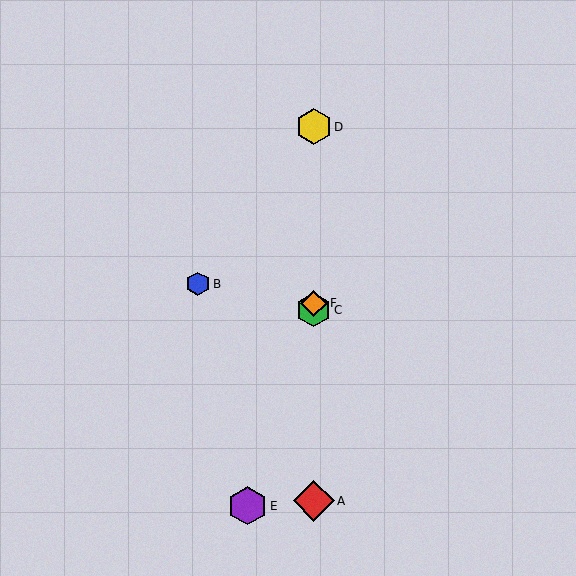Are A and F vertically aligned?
Yes, both are at x≈314.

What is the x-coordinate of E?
Object E is at x≈247.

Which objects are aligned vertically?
Objects A, C, D, F are aligned vertically.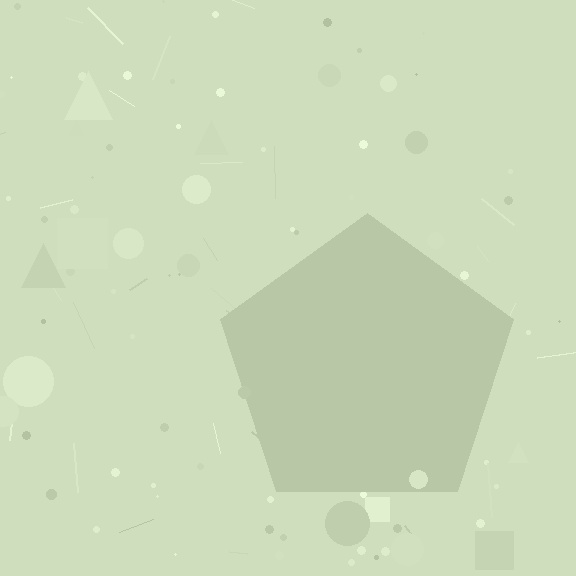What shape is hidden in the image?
A pentagon is hidden in the image.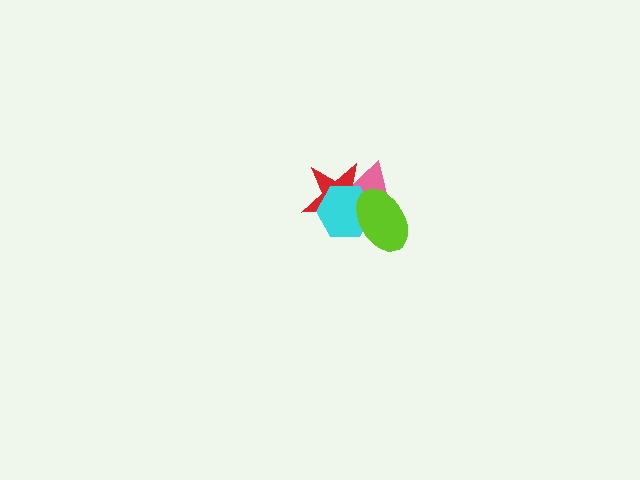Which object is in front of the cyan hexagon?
The lime ellipse is in front of the cyan hexagon.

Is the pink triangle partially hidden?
Yes, it is partially covered by another shape.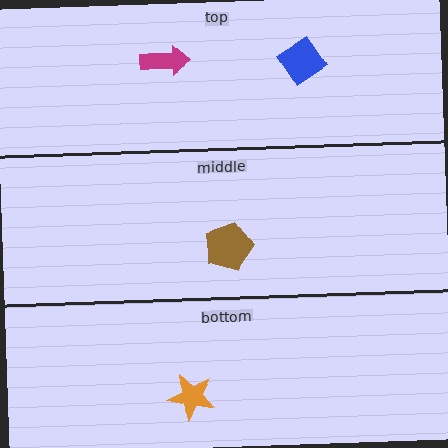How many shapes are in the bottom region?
1.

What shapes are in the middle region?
The brown pentagon.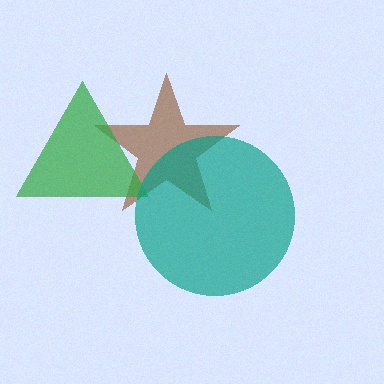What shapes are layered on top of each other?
The layered shapes are: a brown star, a green triangle, a teal circle.